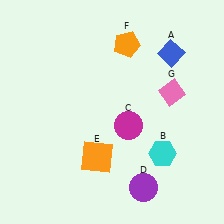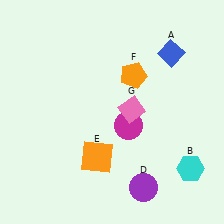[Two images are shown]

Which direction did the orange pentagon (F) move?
The orange pentagon (F) moved down.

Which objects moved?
The objects that moved are: the cyan hexagon (B), the orange pentagon (F), the pink diamond (G).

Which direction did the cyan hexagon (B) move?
The cyan hexagon (B) moved right.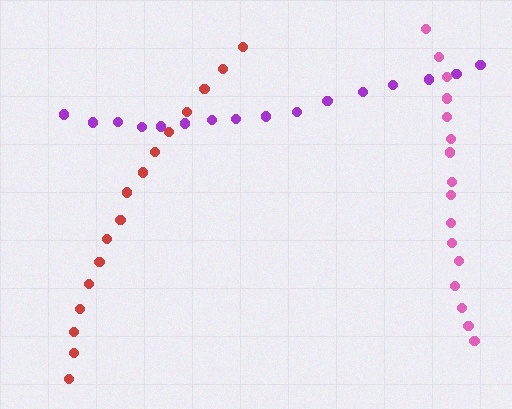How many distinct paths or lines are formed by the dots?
There are 3 distinct paths.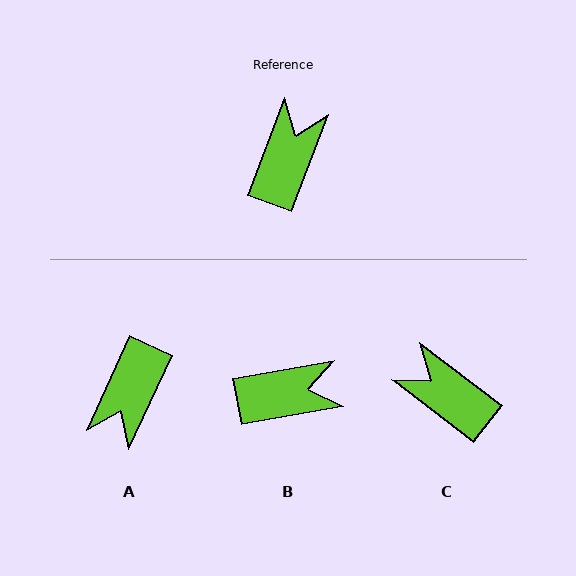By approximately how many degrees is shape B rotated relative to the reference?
Approximately 59 degrees clockwise.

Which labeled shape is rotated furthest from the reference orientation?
A, about 176 degrees away.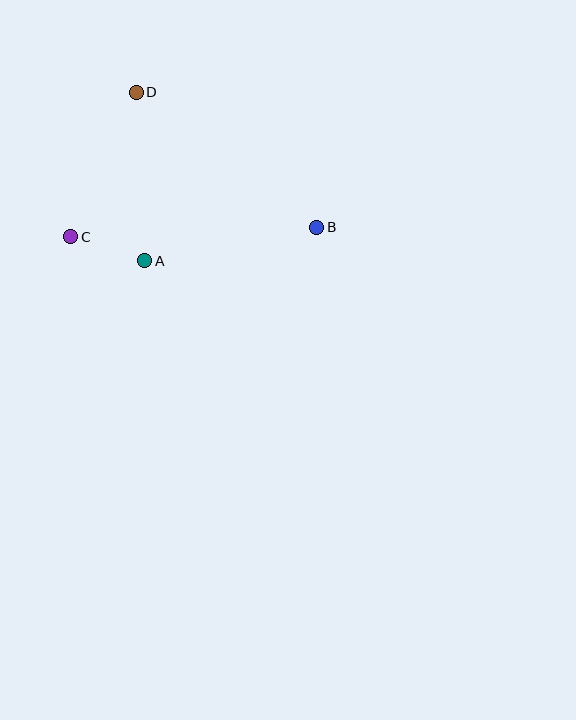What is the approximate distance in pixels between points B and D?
The distance between B and D is approximately 226 pixels.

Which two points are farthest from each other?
Points B and C are farthest from each other.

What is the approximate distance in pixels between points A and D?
The distance between A and D is approximately 169 pixels.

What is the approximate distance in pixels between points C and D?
The distance between C and D is approximately 159 pixels.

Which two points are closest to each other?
Points A and C are closest to each other.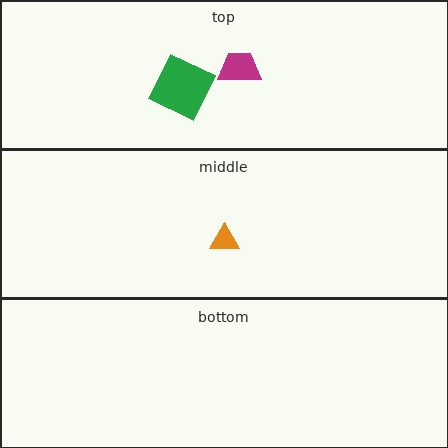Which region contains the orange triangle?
The middle region.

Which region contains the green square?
The top region.